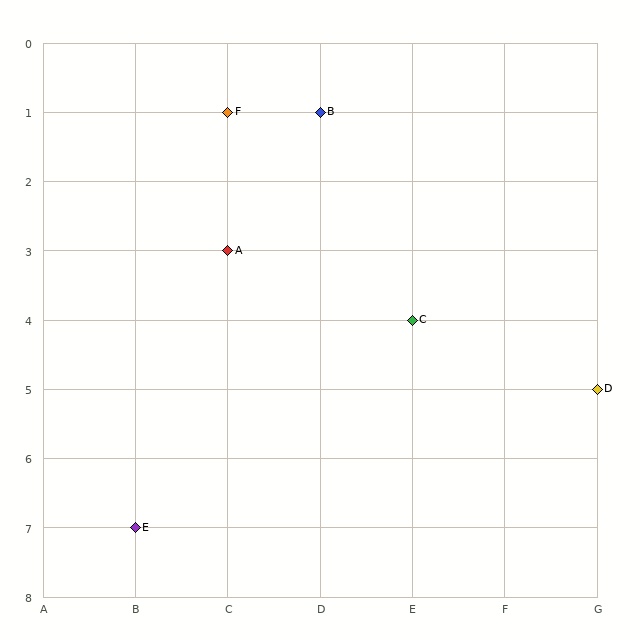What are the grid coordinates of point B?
Point B is at grid coordinates (D, 1).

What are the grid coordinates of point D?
Point D is at grid coordinates (G, 5).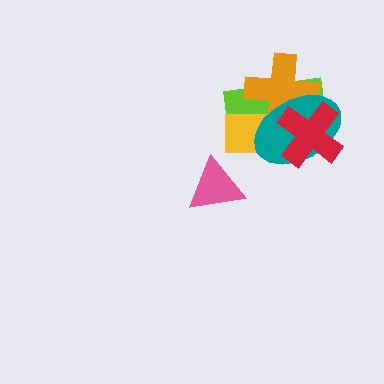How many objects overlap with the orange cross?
4 objects overlap with the orange cross.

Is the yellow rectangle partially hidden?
Yes, it is partially covered by another shape.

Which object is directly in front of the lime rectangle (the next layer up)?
The yellow rectangle is directly in front of the lime rectangle.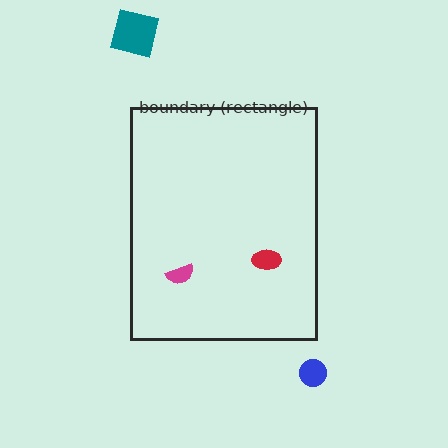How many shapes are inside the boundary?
2 inside, 2 outside.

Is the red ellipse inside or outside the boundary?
Inside.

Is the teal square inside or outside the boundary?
Outside.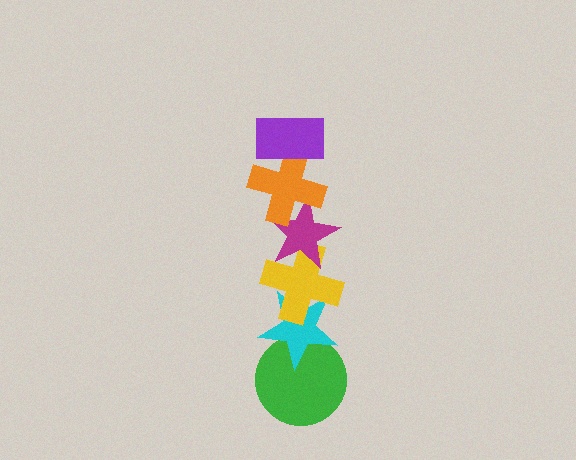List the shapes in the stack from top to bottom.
From top to bottom: the purple rectangle, the orange cross, the magenta star, the yellow cross, the cyan star, the green circle.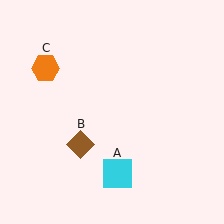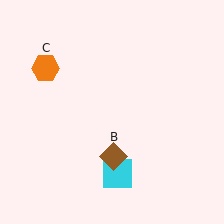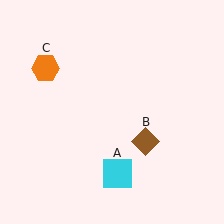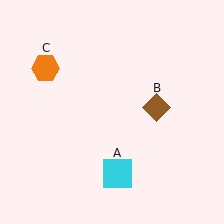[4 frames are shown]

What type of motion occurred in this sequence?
The brown diamond (object B) rotated counterclockwise around the center of the scene.